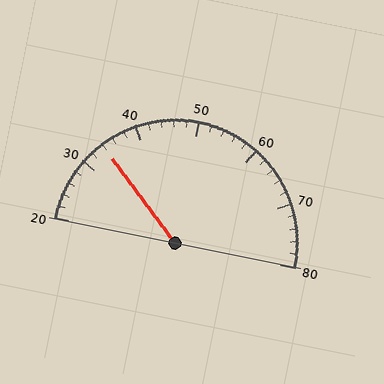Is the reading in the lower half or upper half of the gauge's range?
The reading is in the lower half of the range (20 to 80).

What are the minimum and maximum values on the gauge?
The gauge ranges from 20 to 80.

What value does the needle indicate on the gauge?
The needle indicates approximately 34.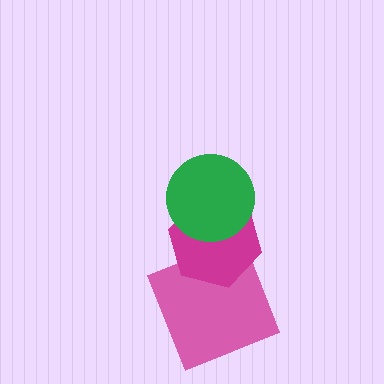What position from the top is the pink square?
The pink square is 3rd from the top.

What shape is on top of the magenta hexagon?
The green circle is on top of the magenta hexagon.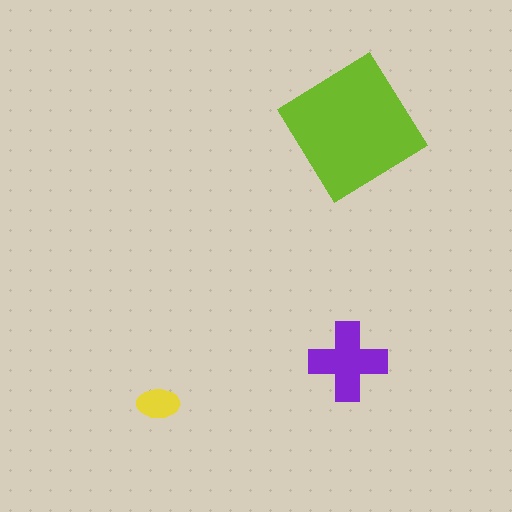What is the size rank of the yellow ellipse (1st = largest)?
3rd.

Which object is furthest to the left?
The yellow ellipse is leftmost.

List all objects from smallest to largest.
The yellow ellipse, the purple cross, the lime diamond.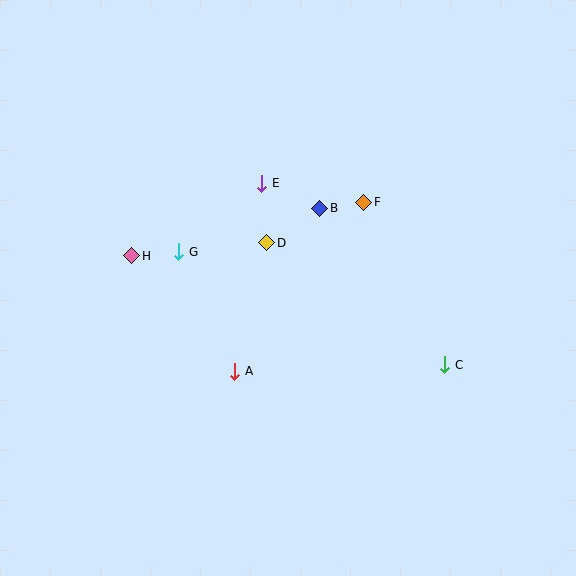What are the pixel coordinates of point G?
Point G is at (179, 252).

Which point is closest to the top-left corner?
Point H is closest to the top-left corner.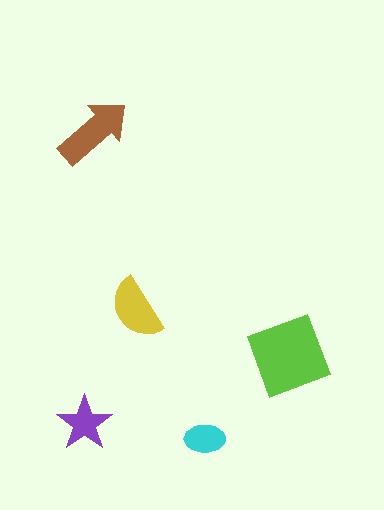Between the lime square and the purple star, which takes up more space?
The lime square.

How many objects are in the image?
There are 5 objects in the image.